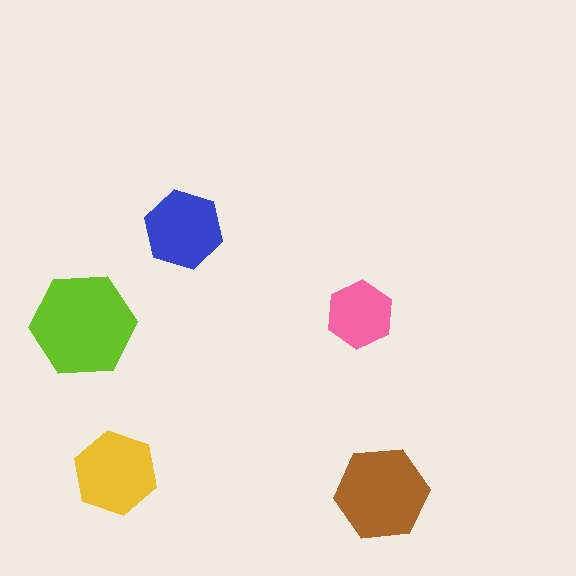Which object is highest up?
The blue hexagon is topmost.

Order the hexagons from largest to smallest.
the lime one, the brown one, the yellow one, the blue one, the pink one.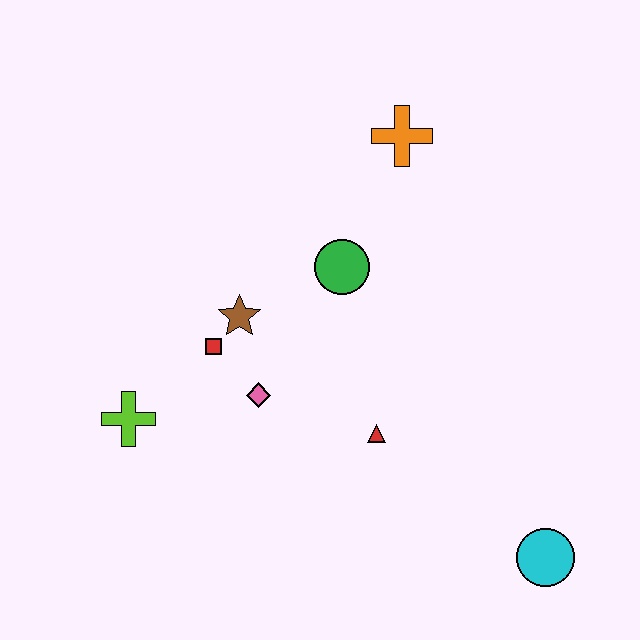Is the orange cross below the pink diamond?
No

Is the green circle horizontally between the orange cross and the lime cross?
Yes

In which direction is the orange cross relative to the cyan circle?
The orange cross is above the cyan circle.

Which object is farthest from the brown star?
The cyan circle is farthest from the brown star.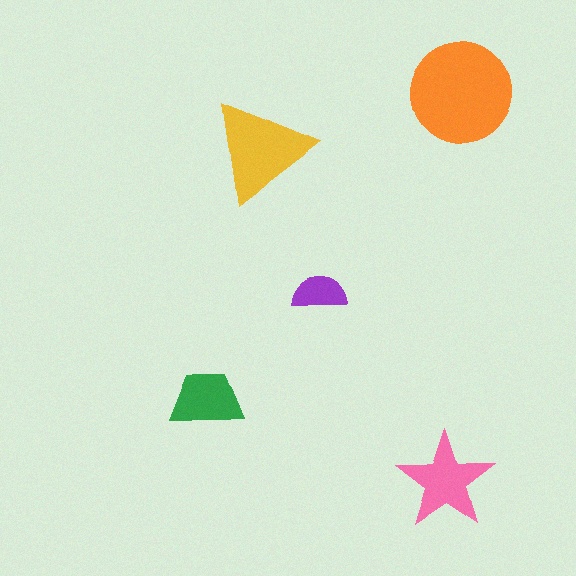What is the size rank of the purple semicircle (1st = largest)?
5th.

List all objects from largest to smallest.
The orange circle, the yellow triangle, the pink star, the green trapezoid, the purple semicircle.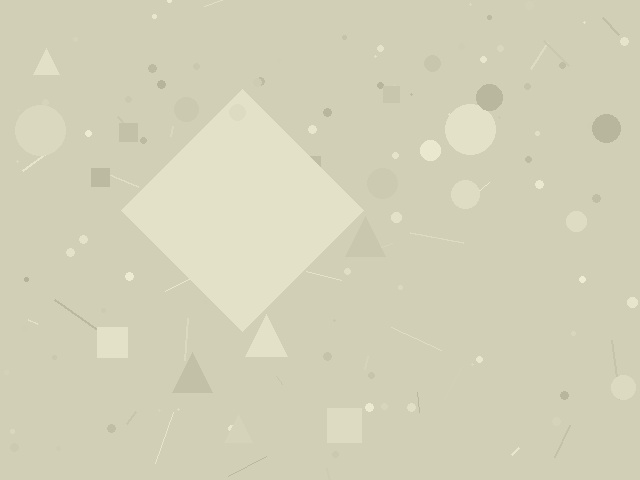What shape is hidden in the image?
A diamond is hidden in the image.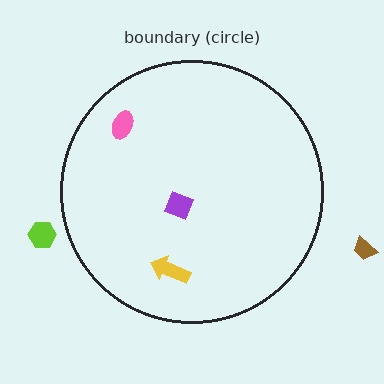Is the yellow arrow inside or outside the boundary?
Inside.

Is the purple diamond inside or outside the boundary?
Inside.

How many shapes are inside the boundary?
3 inside, 2 outside.